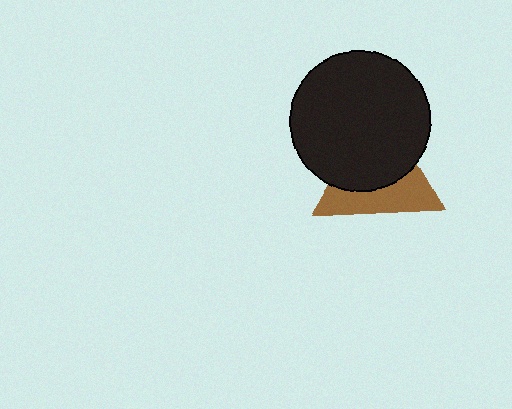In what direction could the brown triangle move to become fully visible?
The brown triangle could move down. That would shift it out from behind the black circle entirely.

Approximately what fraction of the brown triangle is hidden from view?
Roughly 56% of the brown triangle is hidden behind the black circle.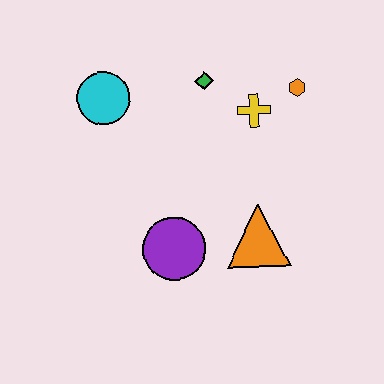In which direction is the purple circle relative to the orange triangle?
The purple circle is to the left of the orange triangle.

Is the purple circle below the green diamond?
Yes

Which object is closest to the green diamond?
The yellow cross is closest to the green diamond.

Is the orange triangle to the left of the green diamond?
No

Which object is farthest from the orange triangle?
The cyan circle is farthest from the orange triangle.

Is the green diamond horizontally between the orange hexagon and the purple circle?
Yes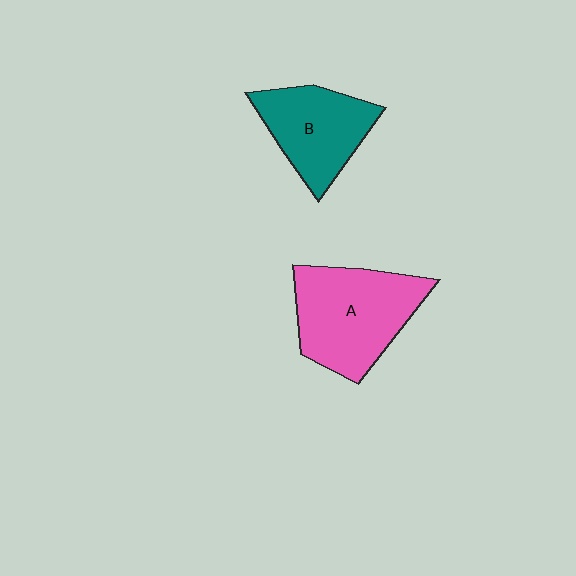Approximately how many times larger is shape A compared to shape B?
Approximately 1.3 times.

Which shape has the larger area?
Shape A (pink).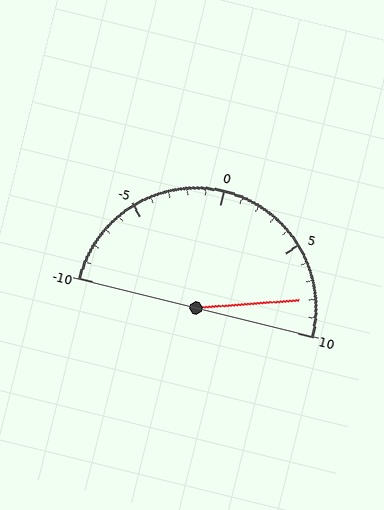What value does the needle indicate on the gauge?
The needle indicates approximately 8.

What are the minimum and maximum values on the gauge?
The gauge ranges from -10 to 10.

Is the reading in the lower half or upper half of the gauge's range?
The reading is in the upper half of the range (-10 to 10).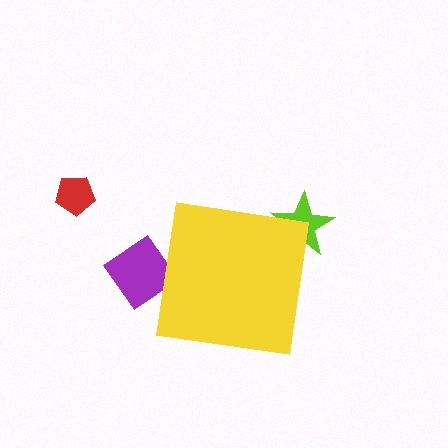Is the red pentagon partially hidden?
No, the red pentagon is fully visible.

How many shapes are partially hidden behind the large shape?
2 shapes are partially hidden.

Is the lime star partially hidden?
Yes, the lime star is partially hidden behind the yellow square.